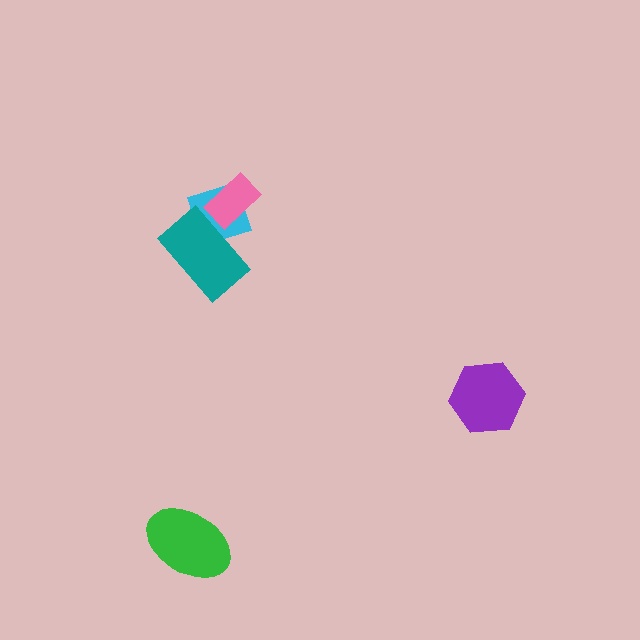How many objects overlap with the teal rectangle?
2 objects overlap with the teal rectangle.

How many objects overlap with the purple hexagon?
0 objects overlap with the purple hexagon.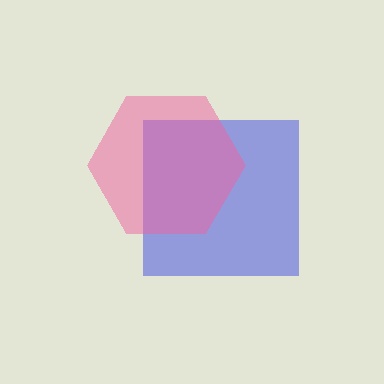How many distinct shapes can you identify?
There are 2 distinct shapes: a blue square, a pink hexagon.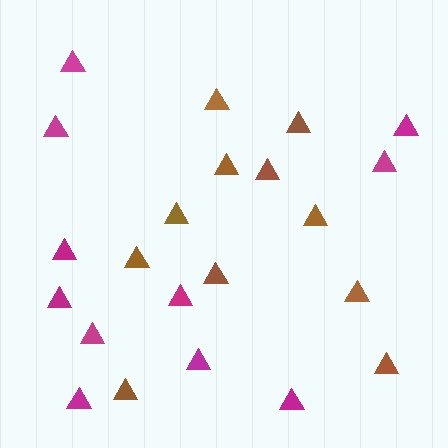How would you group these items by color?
There are 2 groups: one group of brown triangles (11) and one group of magenta triangles (11).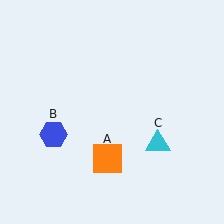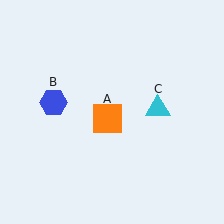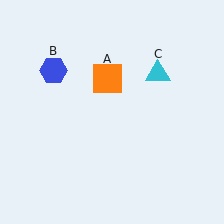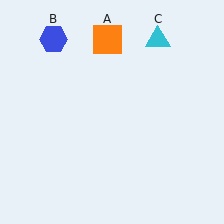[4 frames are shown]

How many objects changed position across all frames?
3 objects changed position: orange square (object A), blue hexagon (object B), cyan triangle (object C).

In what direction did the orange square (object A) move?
The orange square (object A) moved up.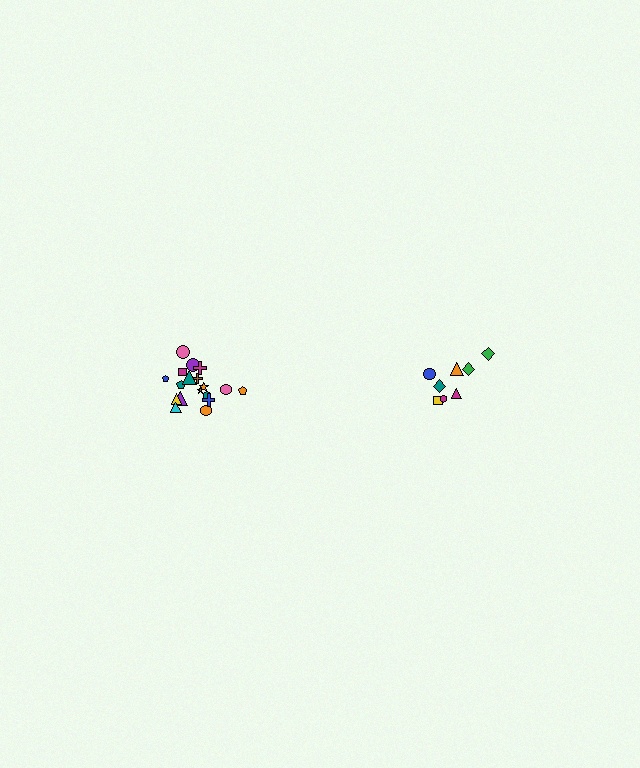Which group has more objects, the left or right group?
The left group.